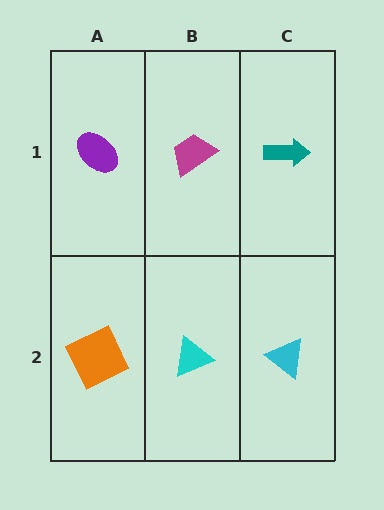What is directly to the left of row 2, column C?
A cyan triangle.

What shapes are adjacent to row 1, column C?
A cyan triangle (row 2, column C), a magenta trapezoid (row 1, column B).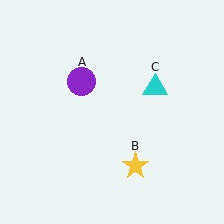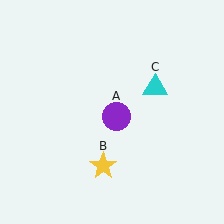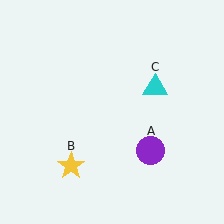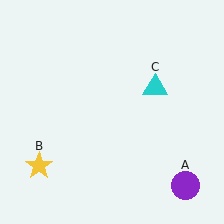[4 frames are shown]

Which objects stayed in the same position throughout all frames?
Cyan triangle (object C) remained stationary.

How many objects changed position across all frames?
2 objects changed position: purple circle (object A), yellow star (object B).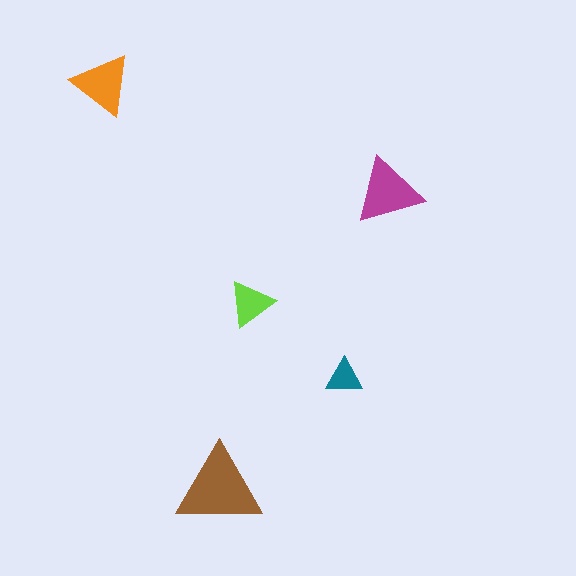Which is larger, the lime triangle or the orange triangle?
The orange one.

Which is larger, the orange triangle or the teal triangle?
The orange one.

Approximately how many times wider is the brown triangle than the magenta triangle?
About 1.5 times wider.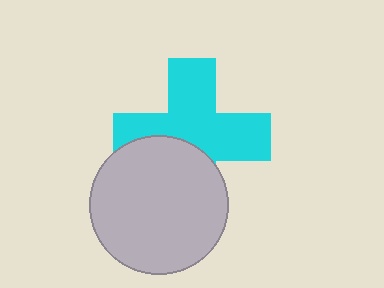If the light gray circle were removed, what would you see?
You would see the complete cyan cross.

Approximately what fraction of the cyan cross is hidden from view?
Roughly 35% of the cyan cross is hidden behind the light gray circle.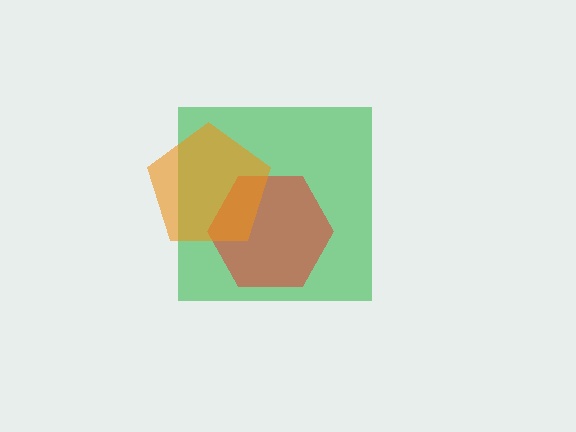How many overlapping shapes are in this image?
There are 3 overlapping shapes in the image.